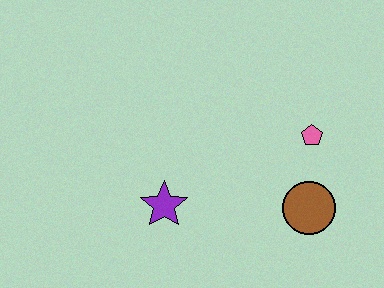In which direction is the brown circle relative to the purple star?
The brown circle is to the right of the purple star.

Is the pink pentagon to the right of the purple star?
Yes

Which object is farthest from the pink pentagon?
The purple star is farthest from the pink pentagon.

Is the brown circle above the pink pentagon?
No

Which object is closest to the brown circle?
The pink pentagon is closest to the brown circle.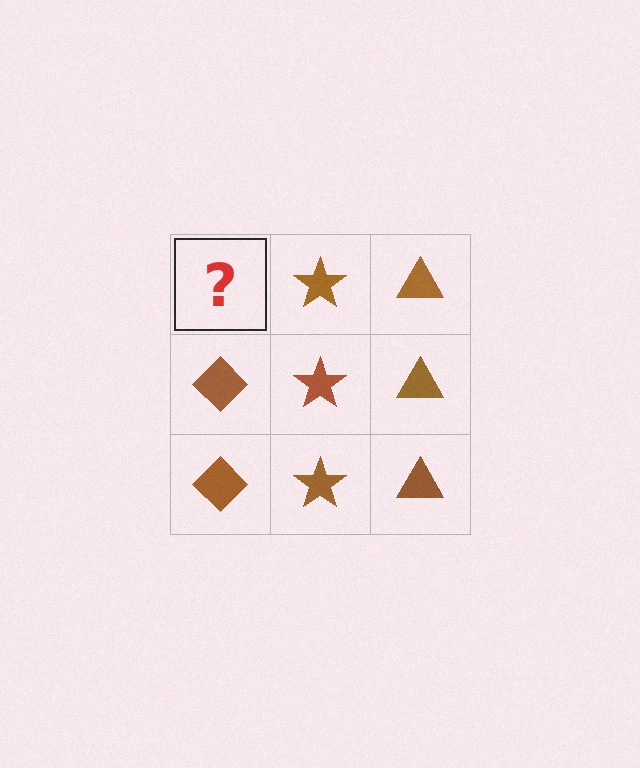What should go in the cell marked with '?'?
The missing cell should contain a brown diamond.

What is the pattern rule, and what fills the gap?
The rule is that each column has a consistent shape. The gap should be filled with a brown diamond.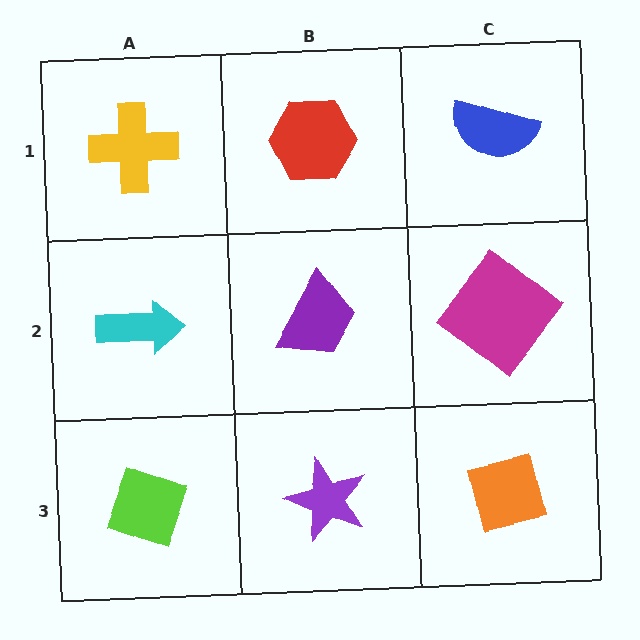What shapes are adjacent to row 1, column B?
A purple trapezoid (row 2, column B), a yellow cross (row 1, column A), a blue semicircle (row 1, column C).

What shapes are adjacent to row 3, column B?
A purple trapezoid (row 2, column B), a lime diamond (row 3, column A), an orange square (row 3, column C).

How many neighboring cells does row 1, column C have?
2.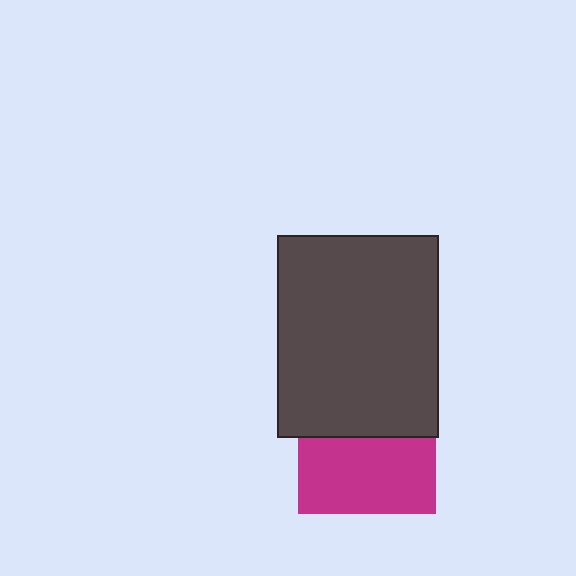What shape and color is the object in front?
The object in front is a dark gray rectangle.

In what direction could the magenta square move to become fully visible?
The magenta square could move down. That would shift it out from behind the dark gray rectangle entirely.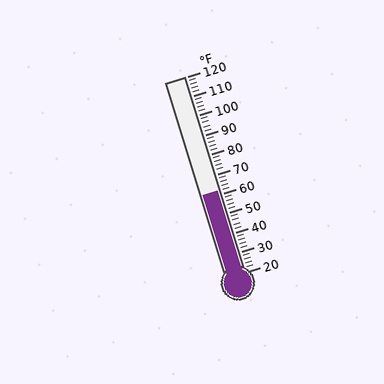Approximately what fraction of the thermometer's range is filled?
The thermometer is filled to approximately 40% of its range.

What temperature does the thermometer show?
The thermometer shows approximately 62°F.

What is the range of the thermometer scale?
The thermometer scale ranges from 20°F to 120°F.